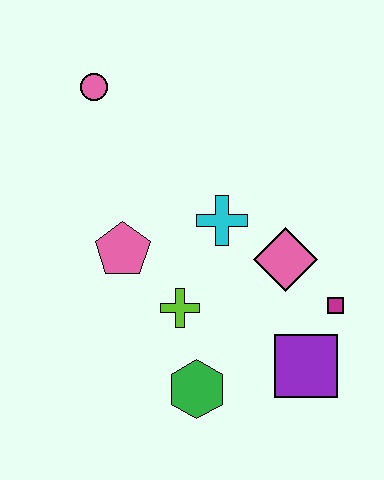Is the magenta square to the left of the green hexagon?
No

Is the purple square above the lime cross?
No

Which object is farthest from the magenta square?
The pink circle is farthest from the magenta square.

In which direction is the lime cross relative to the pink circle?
The lime cross is below the pink circle.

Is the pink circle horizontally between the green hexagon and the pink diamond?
No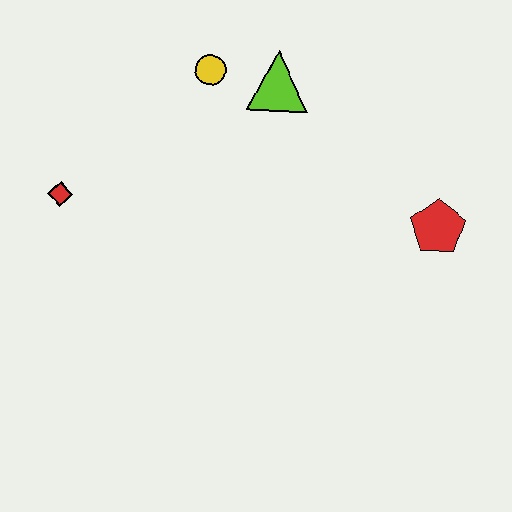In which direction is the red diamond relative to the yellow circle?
The red diamond is to the left of the yellow circle.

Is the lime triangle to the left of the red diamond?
No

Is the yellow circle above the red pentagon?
Yes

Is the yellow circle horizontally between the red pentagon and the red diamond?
Yes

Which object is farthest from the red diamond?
The red pentagon is farthest from the red diamond.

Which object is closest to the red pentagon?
The lime triangle is closest to the red pentagon.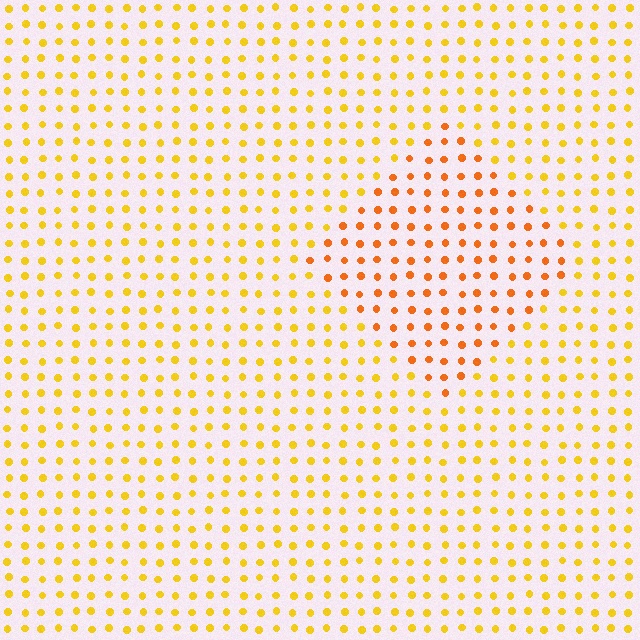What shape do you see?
I see a diamond.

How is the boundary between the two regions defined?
The boundary is defined purely by a slight shift in hue (about 27 degrees). Spacing, size, and orientation are identical on both sides.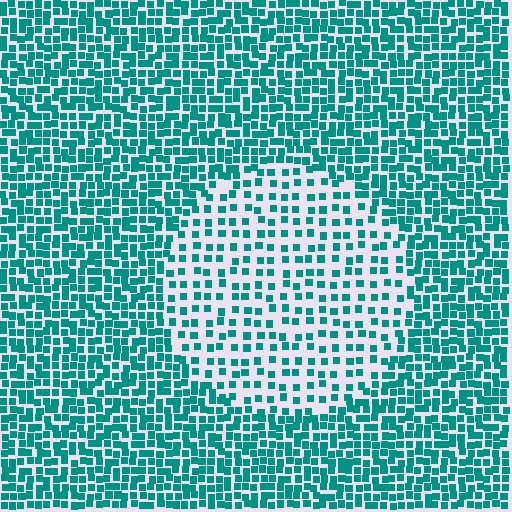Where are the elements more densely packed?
The elements are more densely packed outside the circle boundary.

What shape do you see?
I see a circle.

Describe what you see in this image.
The image contains small teal elements arranged at two different densities. A circle-shaped region is visible where the elements are less densely packed than the surrounding area.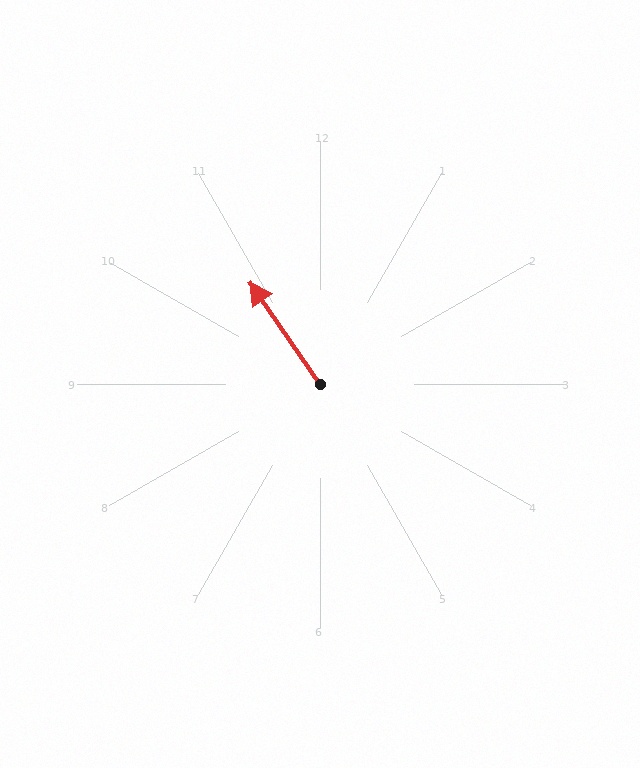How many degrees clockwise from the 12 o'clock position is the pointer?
Approximately 325 degrees.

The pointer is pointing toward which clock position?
Roughly 11 o'clock.